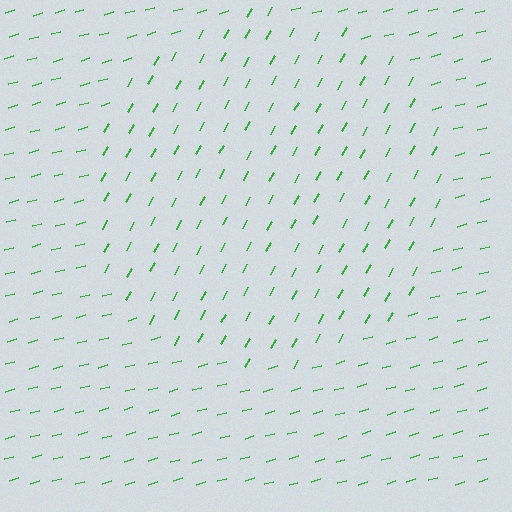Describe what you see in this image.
The image is filled with small green line segments. A circle region in the image has lines oriented differently from the surrounding lines, creating a visible texture boundary.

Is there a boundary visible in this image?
Yes, there is a texture boundary formed by a change in line orientation.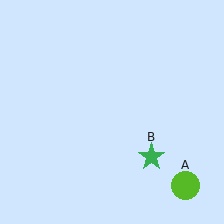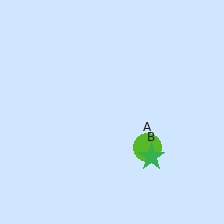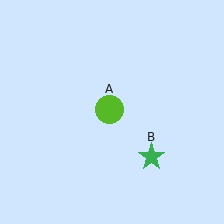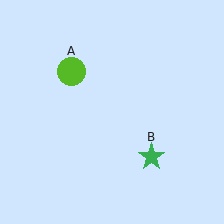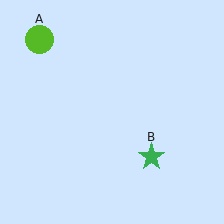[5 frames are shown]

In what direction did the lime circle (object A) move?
The lime circle (object A) moved up and to the left.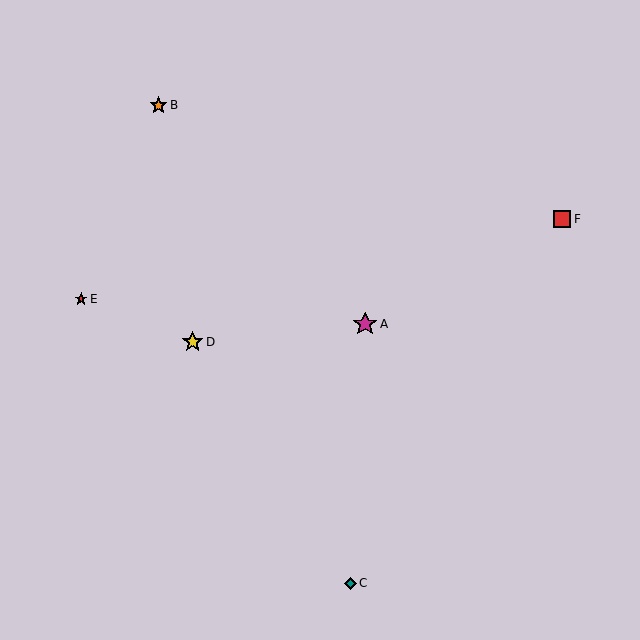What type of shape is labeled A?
Shape A is a magenta star.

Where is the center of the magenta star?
The center of the magenta star is at (365, 324).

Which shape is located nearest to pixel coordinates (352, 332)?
The magenta star (labeled A) at (365, 324) is nearest to that location.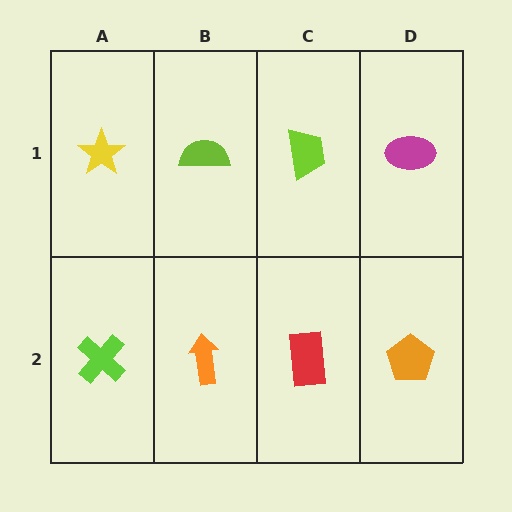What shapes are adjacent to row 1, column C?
A red rectangle (row 2, column C), a lime semicircle (row 1, column B), a magenta ellipse (row 1, column D).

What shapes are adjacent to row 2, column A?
A yellow star (row 1, column A), an orange arrow (row 2, column B).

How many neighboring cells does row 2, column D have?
2.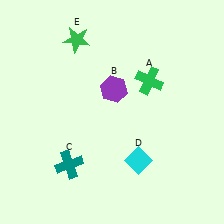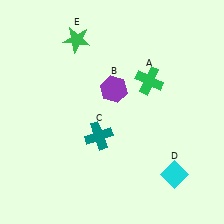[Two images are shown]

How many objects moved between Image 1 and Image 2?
2 objects moved between the two images.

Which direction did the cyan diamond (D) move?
The cyan diamond (D) moved right.